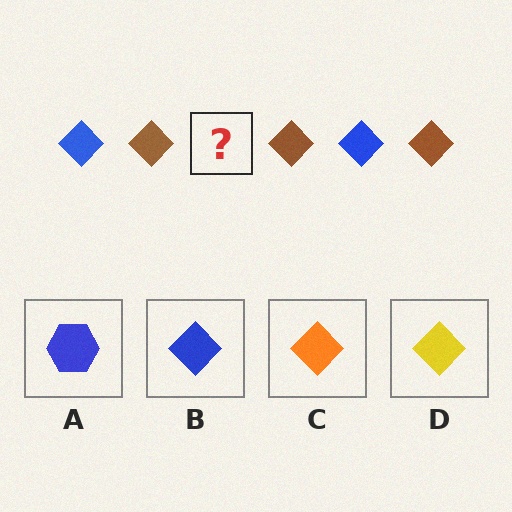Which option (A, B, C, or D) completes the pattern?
B.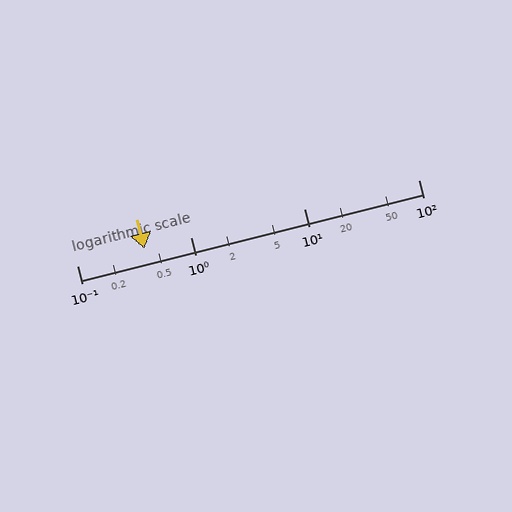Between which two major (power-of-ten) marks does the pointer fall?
The pointer is between 0.1 and 1.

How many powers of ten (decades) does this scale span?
The scale spans 3 decades, from 0.1 to 100.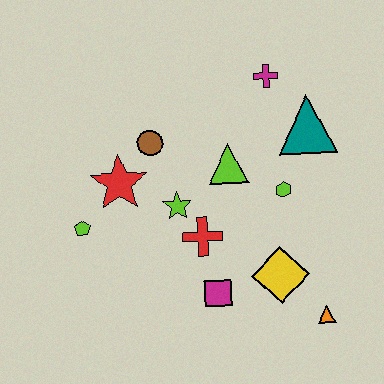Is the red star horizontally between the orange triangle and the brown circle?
No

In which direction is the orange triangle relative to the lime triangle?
The orange triangle is below the lime triangle.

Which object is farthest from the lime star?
The orange triangle is farthest from the lime star.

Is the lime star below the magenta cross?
Yes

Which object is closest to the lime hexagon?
The lime triangle is closest to the lime hexagon.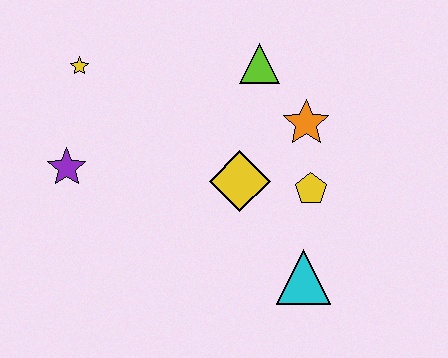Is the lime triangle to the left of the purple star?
No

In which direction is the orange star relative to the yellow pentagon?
The orange star is above the yellow pentagon.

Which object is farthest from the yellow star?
The cyan triangle is farthest from the yellow star.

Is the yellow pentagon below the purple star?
Yes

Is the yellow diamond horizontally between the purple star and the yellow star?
No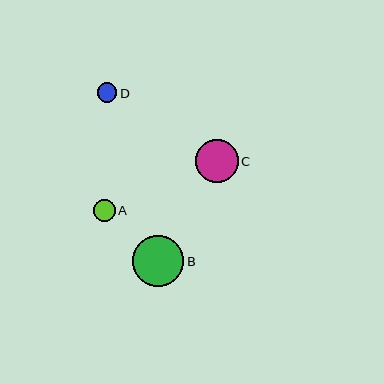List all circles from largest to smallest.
From largest to smallest: B, C, A, D.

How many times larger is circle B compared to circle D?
Circle B is approximately 2.6 times the size of circle D.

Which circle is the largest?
Circle B is the largest with a size of approximately 51 pixels.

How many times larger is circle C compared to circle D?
Circle C is approximately 2.2 times the size of circle D.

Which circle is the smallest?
Circle D is the smallest with a size of approximately 19 pixels.